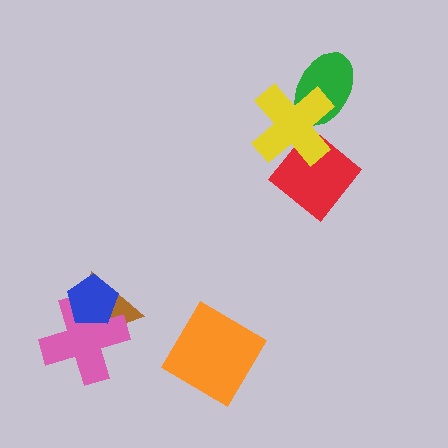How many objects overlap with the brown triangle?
2 objects overlap with the brown triangle.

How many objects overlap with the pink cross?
2 objects overlap with the pink cross.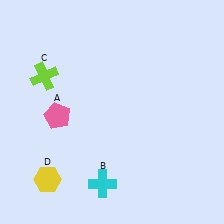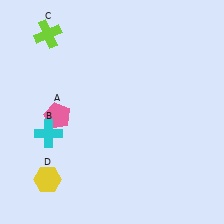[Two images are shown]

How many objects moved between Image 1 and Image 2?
2 objects moved between the two images.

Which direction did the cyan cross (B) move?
The cyan cross (B) moved left.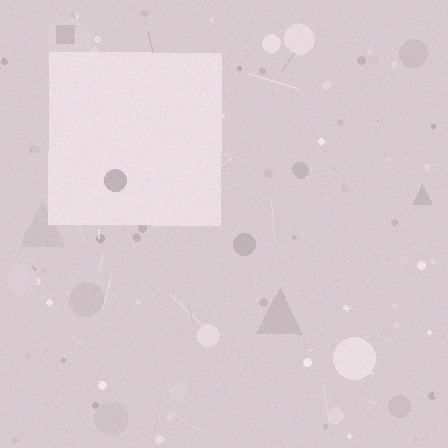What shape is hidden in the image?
A square is hidden in the image.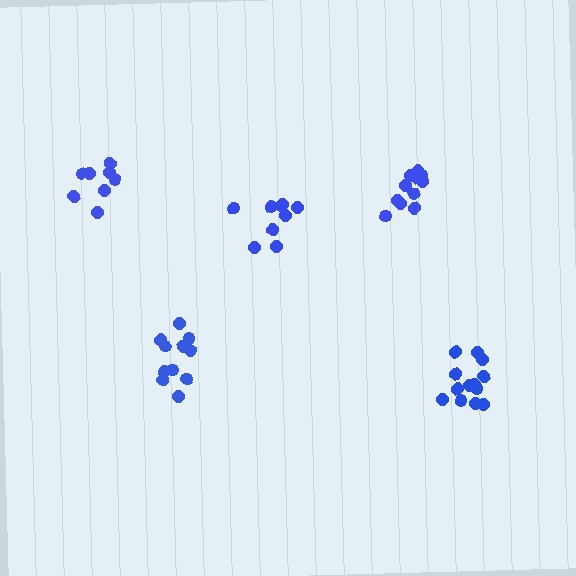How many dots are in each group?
Group 1: 11 dots, Group 2: 8 dots, Group 3: 11 dots, Group 4: 9 dots, Group 5: 13 dots (52 total).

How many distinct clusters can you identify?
There are 5 distinct clusters.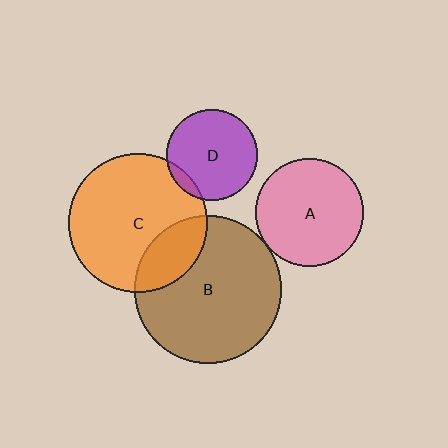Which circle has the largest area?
Circle B (brown).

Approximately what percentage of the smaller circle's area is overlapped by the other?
Approximately 25%.